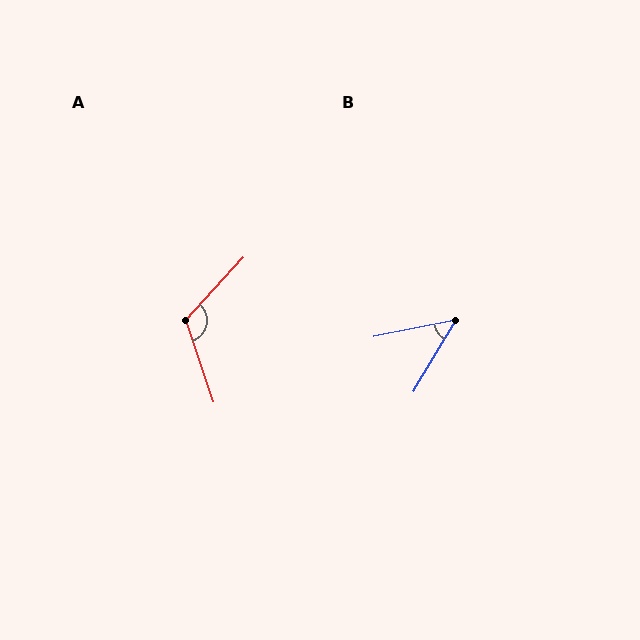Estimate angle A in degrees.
Approximately 119 degrees.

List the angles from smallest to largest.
B (48°), A (119°).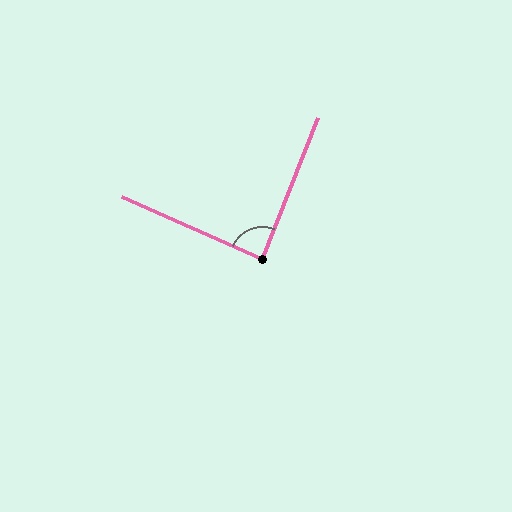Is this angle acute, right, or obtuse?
It is approximately a right angle.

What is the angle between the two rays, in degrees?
Approximately 88 degrees.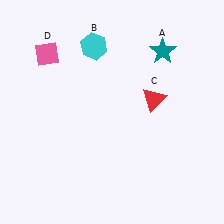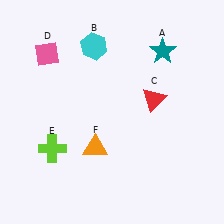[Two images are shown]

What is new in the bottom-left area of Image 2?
A lime cross (E) was added in the bottom-left area of Image 2.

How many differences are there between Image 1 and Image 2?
There are 2 differences between the two images.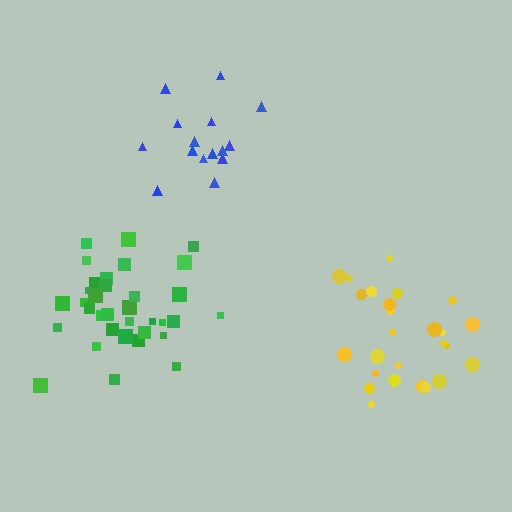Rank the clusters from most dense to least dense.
green, blue, yellow.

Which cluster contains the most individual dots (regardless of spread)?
Green (35).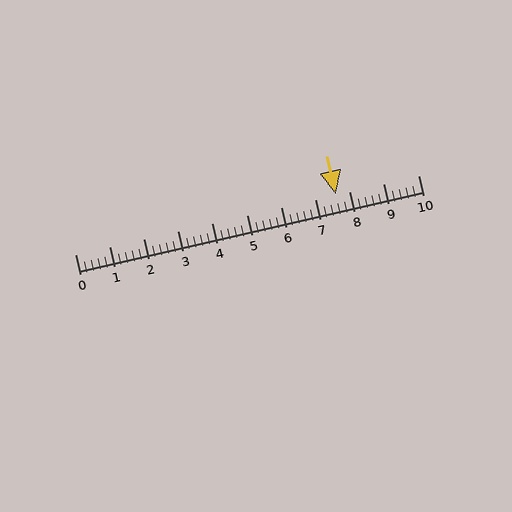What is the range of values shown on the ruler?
The ruler shows values from 0 to 10.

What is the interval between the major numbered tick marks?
The major tick marks are spaced 1 units apart.